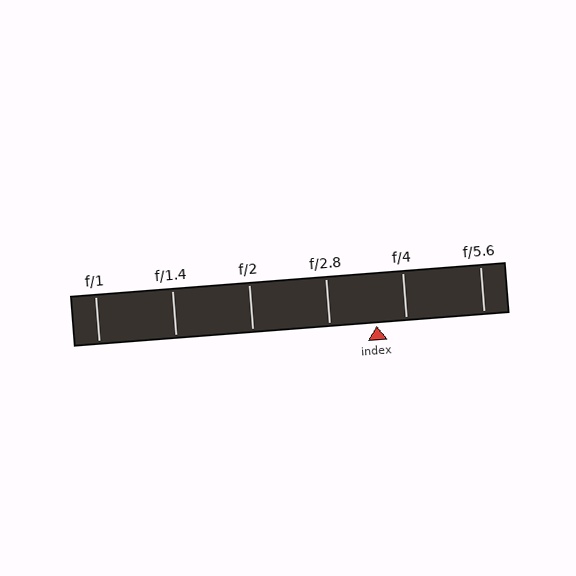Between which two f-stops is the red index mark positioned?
The index mark is between f/2.8 and f/4.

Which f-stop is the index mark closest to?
The index mark is closest to f/4.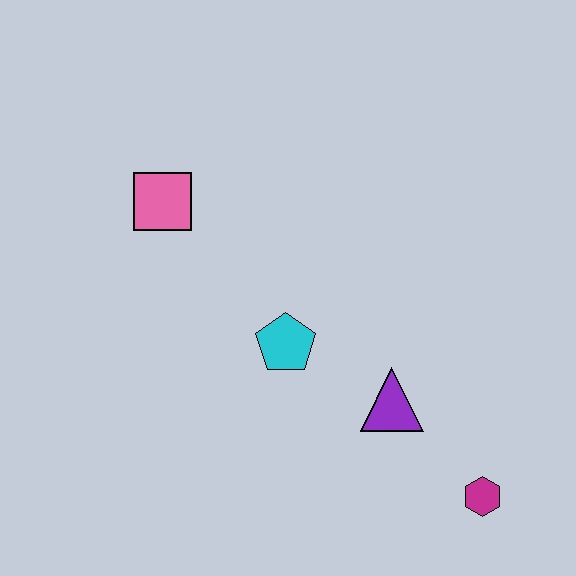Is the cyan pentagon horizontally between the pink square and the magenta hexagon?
Yes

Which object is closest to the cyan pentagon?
The purple triangle is closest to the cyan pentagon.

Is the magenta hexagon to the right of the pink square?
Yes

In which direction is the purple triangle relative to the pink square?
The purple triangle is to the right of the pink square.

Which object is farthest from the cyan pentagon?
The magenta hexagon is farthest from the cyan pentagon.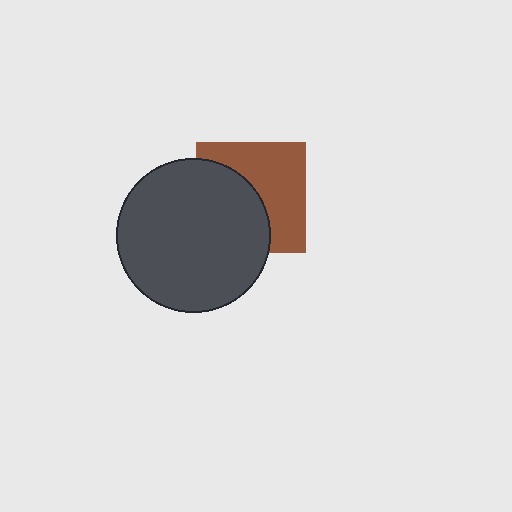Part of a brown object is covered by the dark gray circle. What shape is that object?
It is a square.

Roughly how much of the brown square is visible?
About half of it is visible (roughly 52%).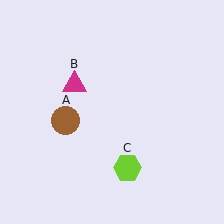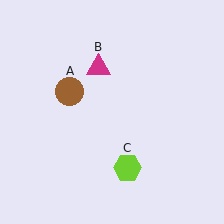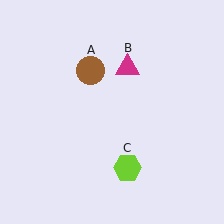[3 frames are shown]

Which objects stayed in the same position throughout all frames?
Lime hexagon (object C) remained stationary.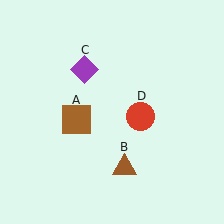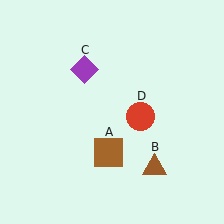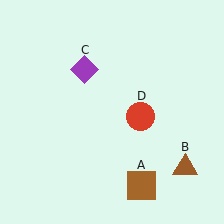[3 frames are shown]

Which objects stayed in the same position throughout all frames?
Purple diamond (object C) and red circle (object D) remained stationary.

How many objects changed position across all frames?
2 objects changed position: brown square (object A), brown triangle (object B).